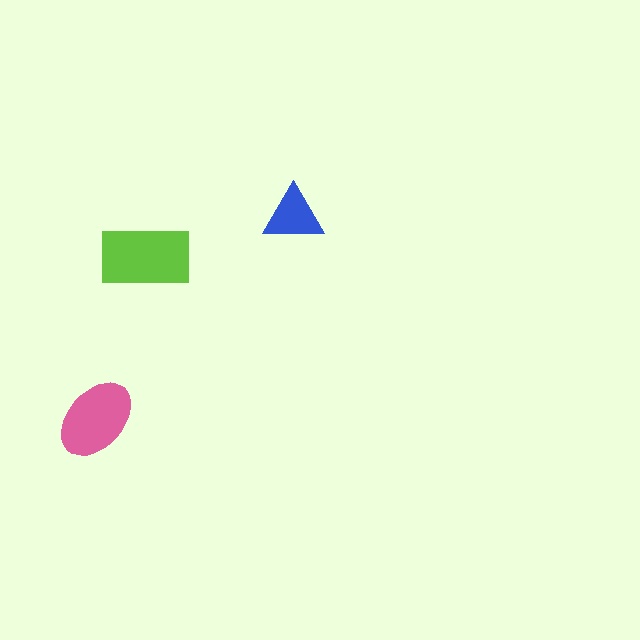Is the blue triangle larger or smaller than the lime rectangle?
Smaller.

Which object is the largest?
The lime rectangle.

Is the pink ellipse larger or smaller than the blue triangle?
Larger.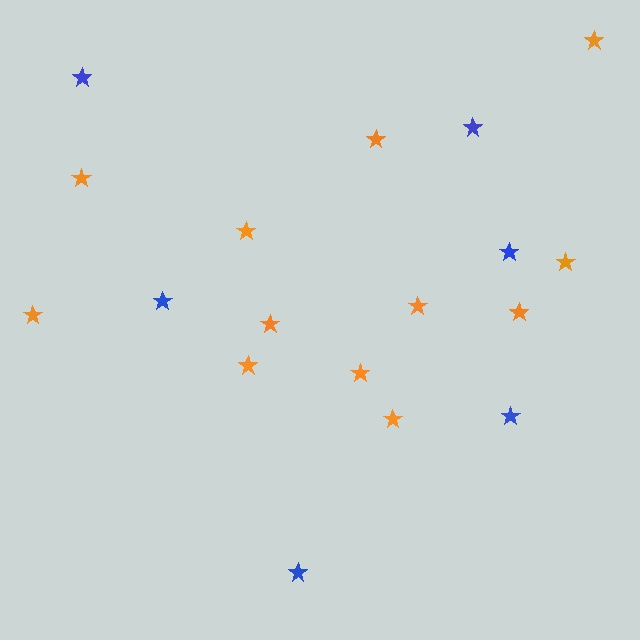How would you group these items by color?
There are 2 groups: one group of blue stars (6) and one group of orange stars (12).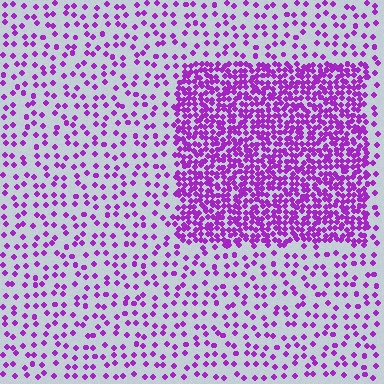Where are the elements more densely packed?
The elements are more densely packed inside the rectangle boundary.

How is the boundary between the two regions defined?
The boundary is defined by a change in element density (approximately 3.1x ratio). All elements are the same color, size, and shape.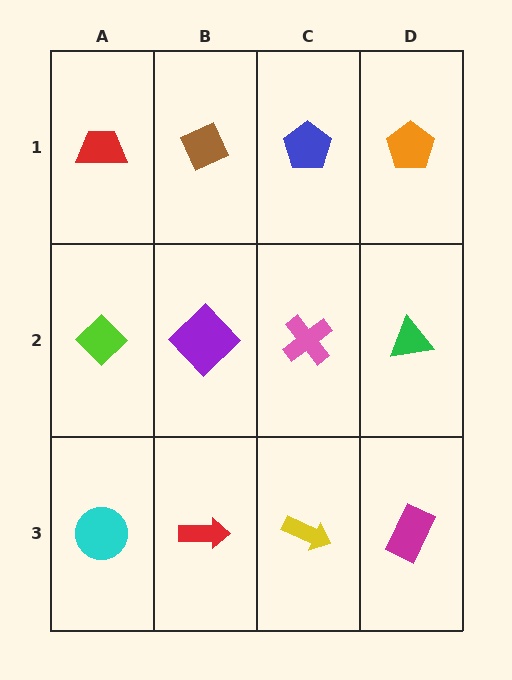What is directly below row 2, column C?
A yellow arrow.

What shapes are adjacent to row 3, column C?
A pink cross (row 2, column C), a red arrow (row 3, column B), a magenta rectangle (row 3, column D).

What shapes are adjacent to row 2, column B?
A brown diamond (row 1, column B), a red arrow (row 3, column B), a lime diamond (row 2, column A), a pink cross (row 2, column C).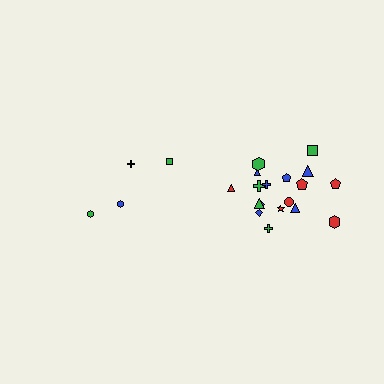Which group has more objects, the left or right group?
The right group.